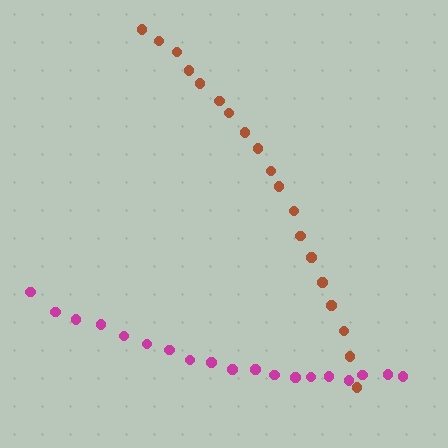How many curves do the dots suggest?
There are 2 distinct paths.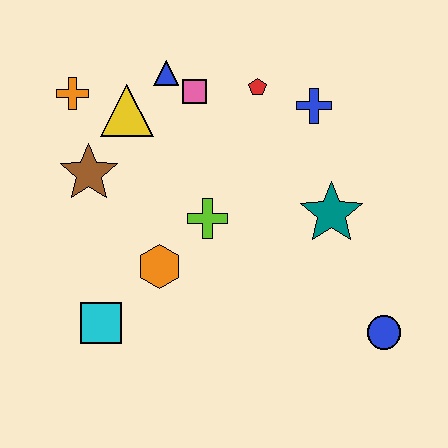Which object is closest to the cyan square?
The orange hexagon is closest to the cyan square.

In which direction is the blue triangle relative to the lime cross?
The blue triangle is above the lime cross.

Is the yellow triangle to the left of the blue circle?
Yes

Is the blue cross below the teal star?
No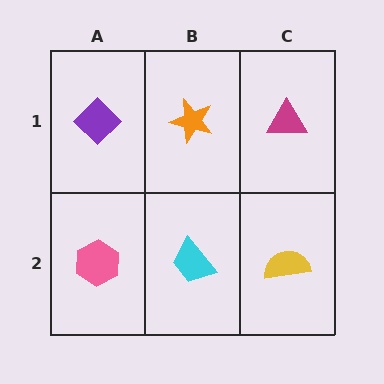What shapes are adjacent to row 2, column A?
A purple diamond (row 1, column A), a cyan trapezoid (row 2, column B).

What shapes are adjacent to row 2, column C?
A magenta triangle (row 1, column C), a cyan trapezoid (row 2, column B).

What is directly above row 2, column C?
A magenta triangle.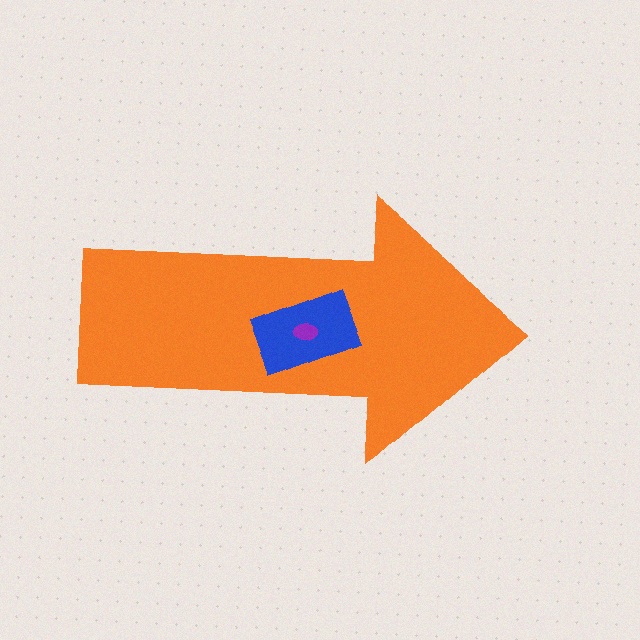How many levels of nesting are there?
3.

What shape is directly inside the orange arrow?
The blue rectangle.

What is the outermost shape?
The orange arrow.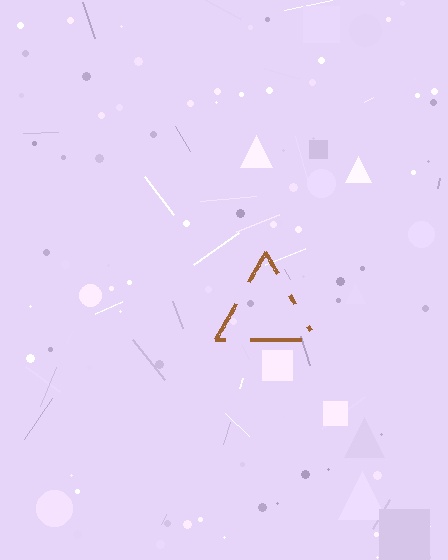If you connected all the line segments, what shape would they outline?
They would outline a triangle.